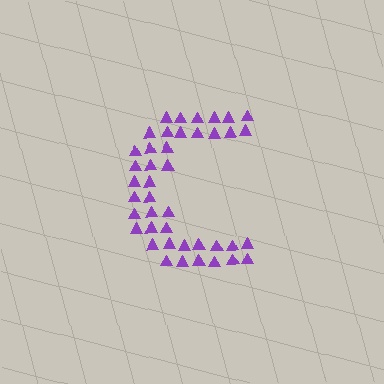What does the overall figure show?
The overall figure shows the letter C.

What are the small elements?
The small elements are triangles.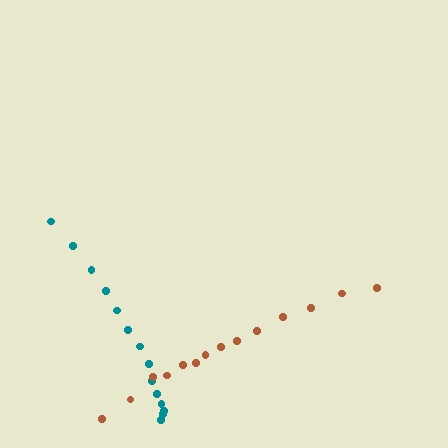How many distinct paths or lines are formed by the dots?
There are 2 distinct paths.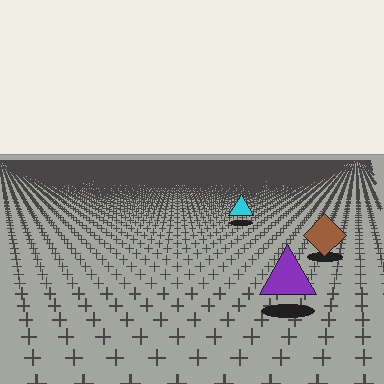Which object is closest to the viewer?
The purple triangle is closest. The texture marks near it are larger and more spread out.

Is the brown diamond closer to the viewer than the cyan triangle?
Yes. The brown diamond is closer — you can tell from the texture gradient: the ground texture is coarser near it.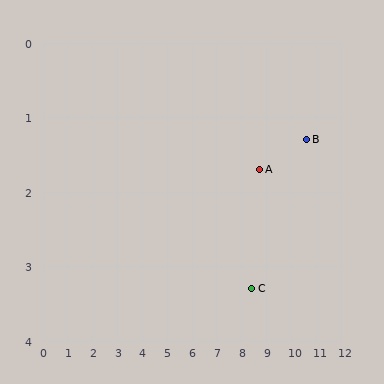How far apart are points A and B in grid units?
Points A and B are about 1.9 grid units apart.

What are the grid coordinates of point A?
Point A is at approximately (8.7, 1.7).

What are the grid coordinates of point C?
Point C is at approximately (8.4, 3.3).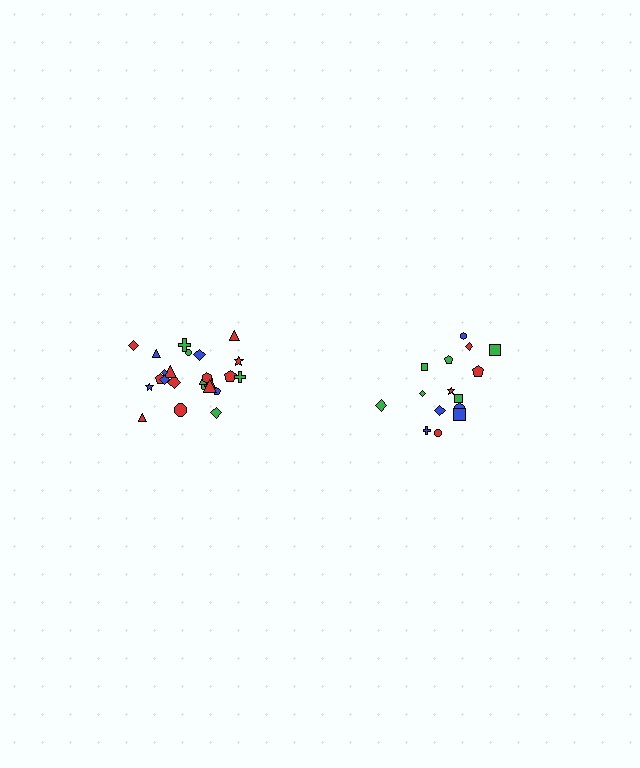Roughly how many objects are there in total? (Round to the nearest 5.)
Roughly 40 objects in total.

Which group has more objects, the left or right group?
The left group.